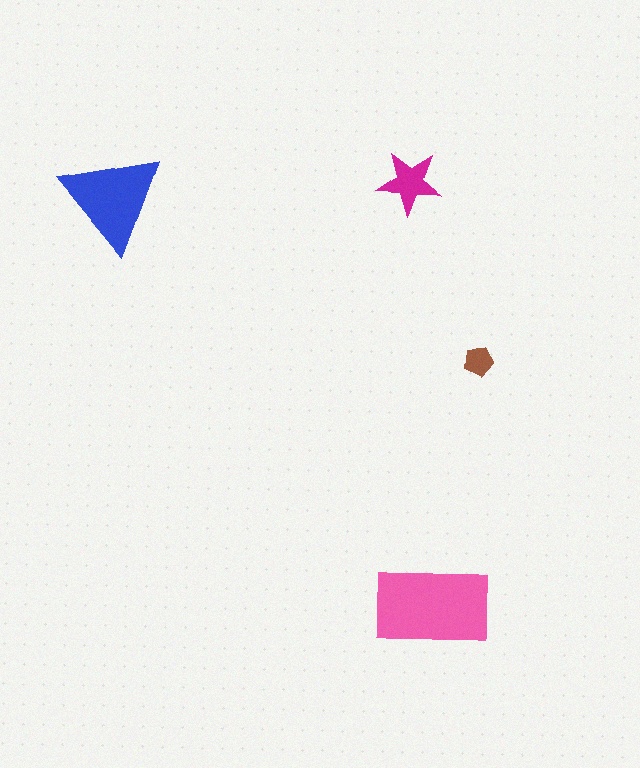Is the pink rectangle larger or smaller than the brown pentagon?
Larger.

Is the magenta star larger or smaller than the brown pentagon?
Larger.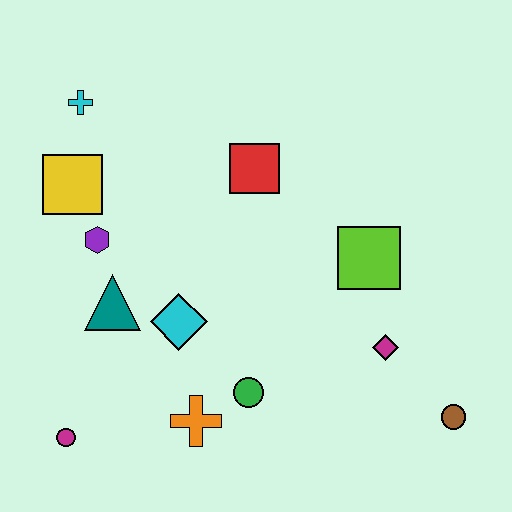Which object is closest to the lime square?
The magenta diamond is closest to the lime square.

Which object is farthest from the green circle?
The cyan cross is farthest from the green circle.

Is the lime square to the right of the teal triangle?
Yes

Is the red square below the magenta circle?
No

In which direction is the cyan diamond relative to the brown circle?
The cyan diamond is to the left of the brown circle.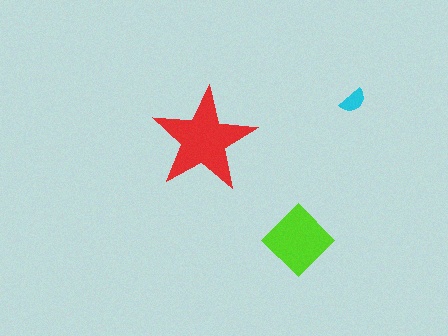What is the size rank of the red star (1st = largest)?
1st.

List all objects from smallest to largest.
The cyan semicircle, the lime diamond, the red star.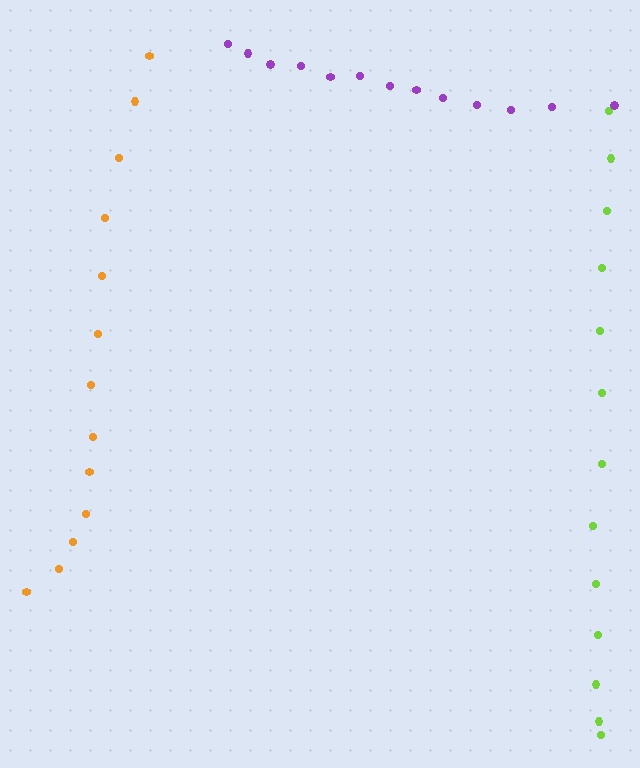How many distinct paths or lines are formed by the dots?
There are 3 distinct paths.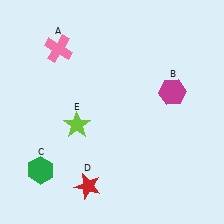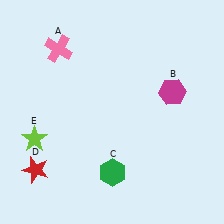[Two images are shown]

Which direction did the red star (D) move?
The red star (D) moved left.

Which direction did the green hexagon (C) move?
The green hexagon (C) moved right.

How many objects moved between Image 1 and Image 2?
3 objects moved between the two images.